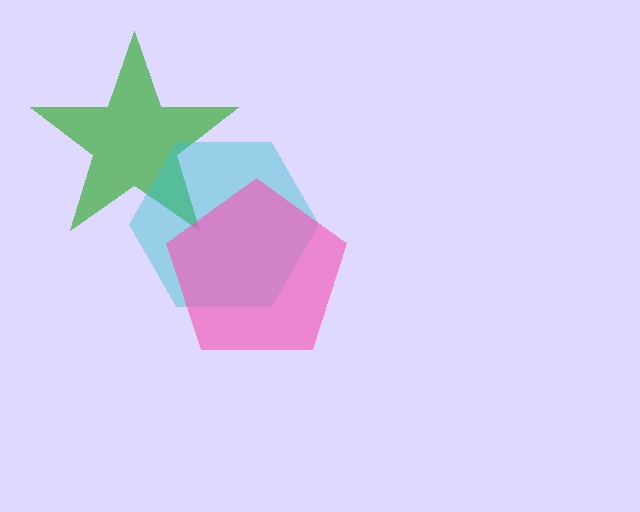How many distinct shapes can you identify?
There are 3 distinct shapes: a green star, a cyan hexagon, a pink pentagon.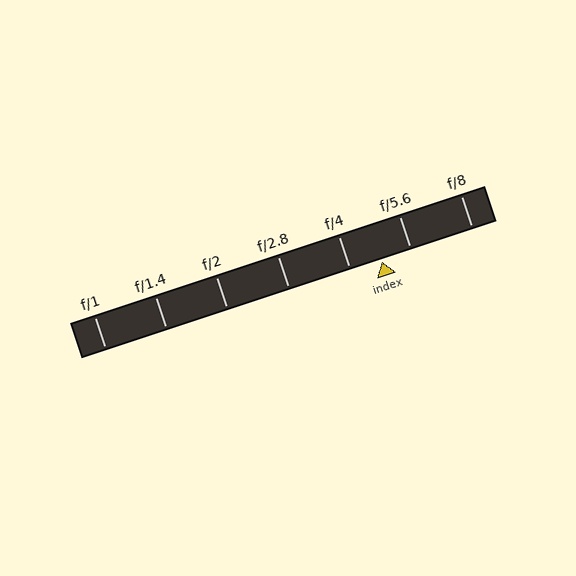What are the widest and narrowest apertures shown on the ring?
The widest aperture shown is f/1 and the narrowest is f/8.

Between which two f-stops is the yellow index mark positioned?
The index mark is between f/4 and f/5.6.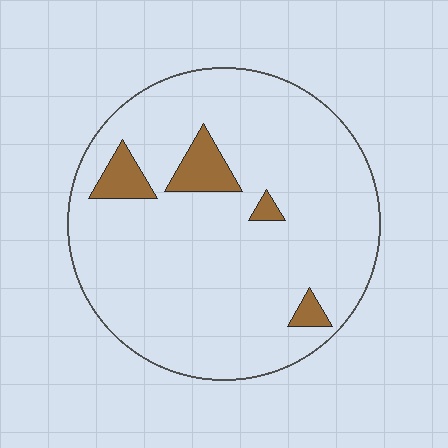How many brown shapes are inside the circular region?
4.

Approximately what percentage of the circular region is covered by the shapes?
Approximately 10%.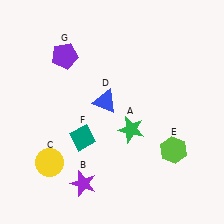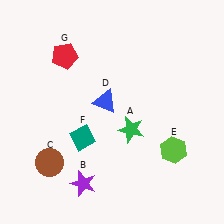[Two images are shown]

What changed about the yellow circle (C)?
In Image 1, C is yellow. In Image 2, it changed to brown.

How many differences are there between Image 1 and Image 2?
There are 2 differences between the two images.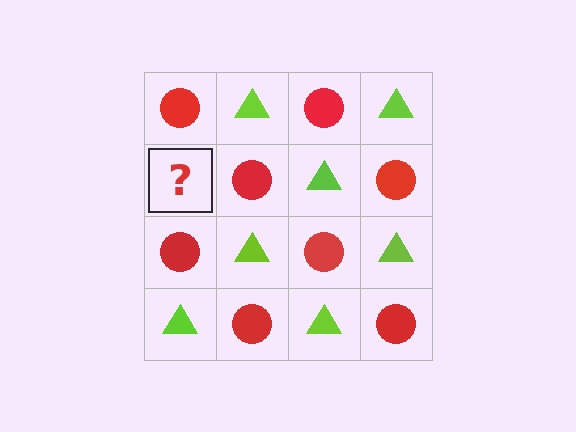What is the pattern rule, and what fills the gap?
The rule is that it alternates red circle and lime triangle in a checkerboard pattern. The gap should be filled with a lime triangle.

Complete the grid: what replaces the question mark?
The question mark should be replaced with a lime triangle.